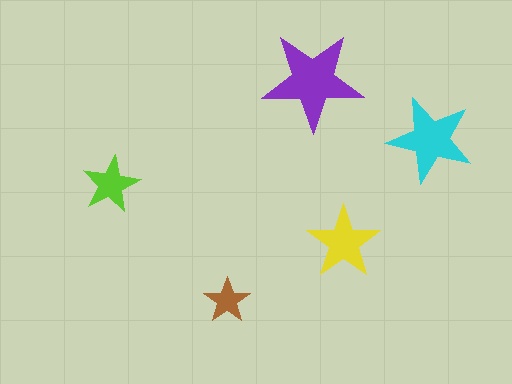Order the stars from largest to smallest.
the purple one, the cyan one, the yellow one, the lime one, the brown one.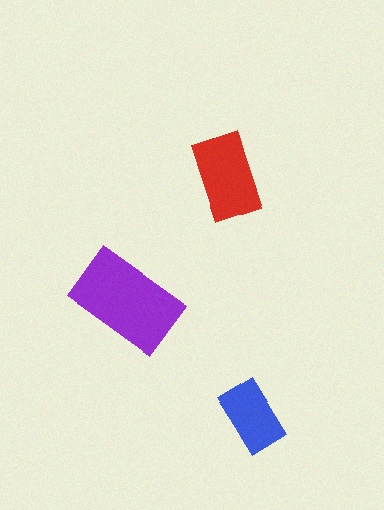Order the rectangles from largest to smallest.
the purple one, the red one, the blue one.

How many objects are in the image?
There are 3 objects in the image.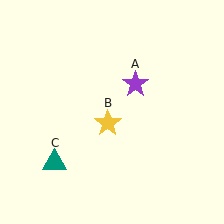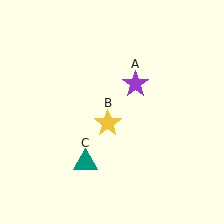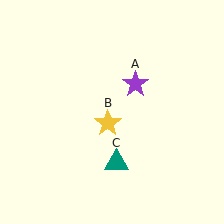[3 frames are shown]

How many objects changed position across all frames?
1 object changed position: teal triangle (object C).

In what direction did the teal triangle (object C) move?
The teal triangle (object C) moved right.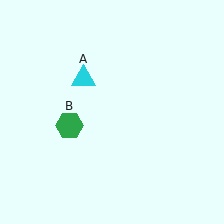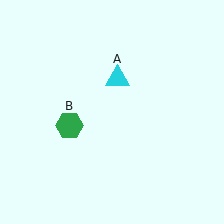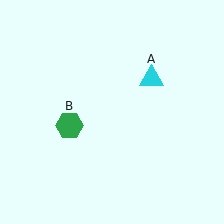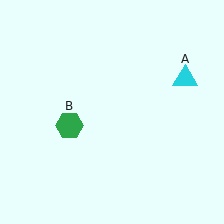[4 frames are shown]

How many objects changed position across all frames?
1 object changed position: cyan triangle (object A).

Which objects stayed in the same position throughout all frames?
Green hexagon (object B) remained stationary.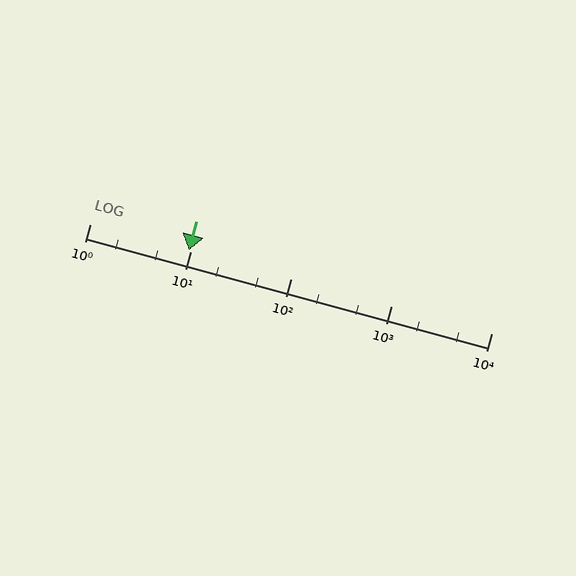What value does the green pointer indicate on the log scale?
The pointer indicates approximately 9.7.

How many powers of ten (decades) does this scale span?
The scale spans 4 decades, from 1 to 10000.